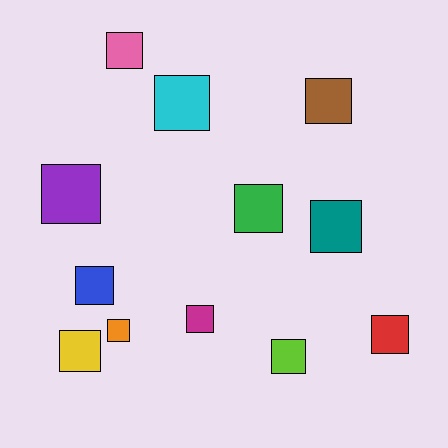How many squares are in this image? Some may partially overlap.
There are 12 squares.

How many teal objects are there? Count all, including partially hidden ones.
There is 1 teal object.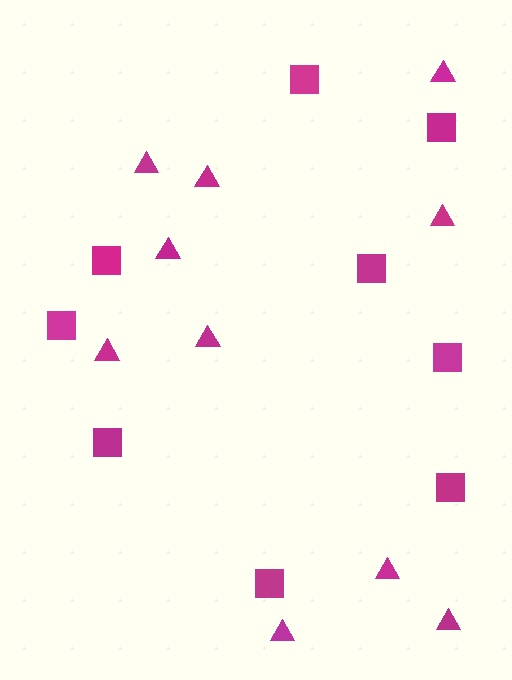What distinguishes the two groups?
There are 2 groups: one group of squares (9) and one group of triangles (10).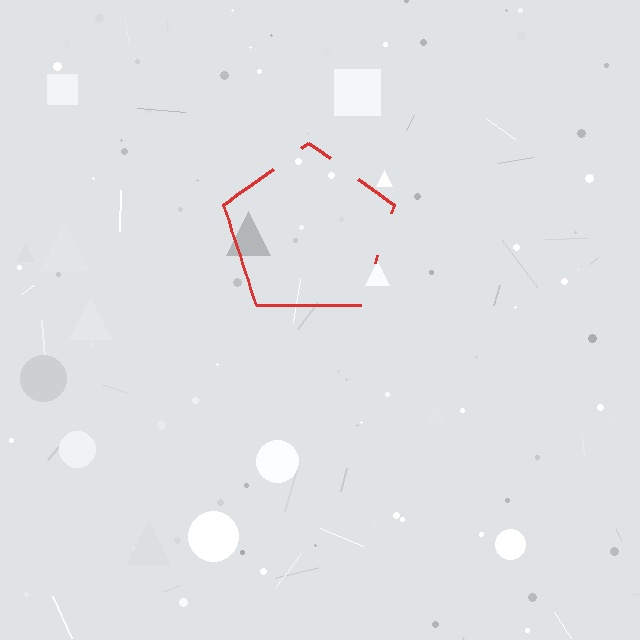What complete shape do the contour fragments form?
The contour fragments form a pentagon.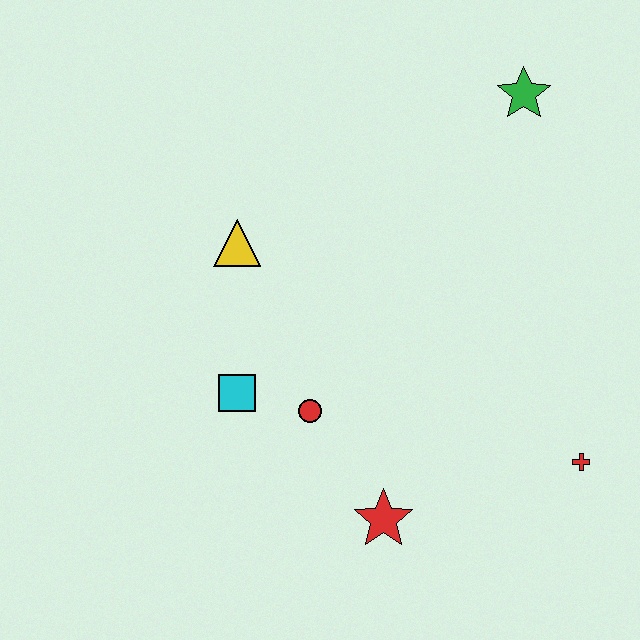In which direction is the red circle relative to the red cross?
The red circle is to the left of the red cross.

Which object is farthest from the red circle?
The green star is farthest from the red circle.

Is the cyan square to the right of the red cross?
No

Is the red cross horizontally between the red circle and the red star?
No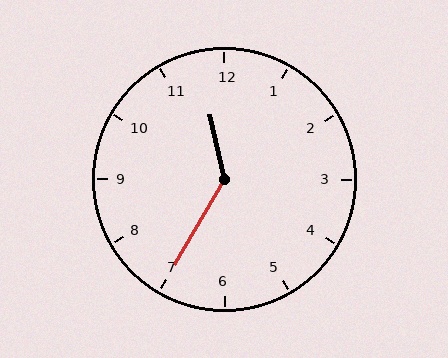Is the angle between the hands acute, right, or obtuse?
It is obtuse.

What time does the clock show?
11:35.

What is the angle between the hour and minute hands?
Approximately 138 degrees.